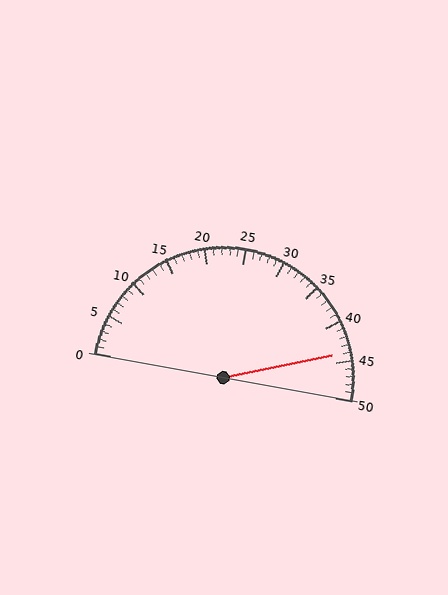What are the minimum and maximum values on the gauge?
The gauge ranges from 0 to 50.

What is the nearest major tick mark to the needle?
The nearest major tick mark is 45.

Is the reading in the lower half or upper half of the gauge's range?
The reading is in the upper half of the range (0 to 50).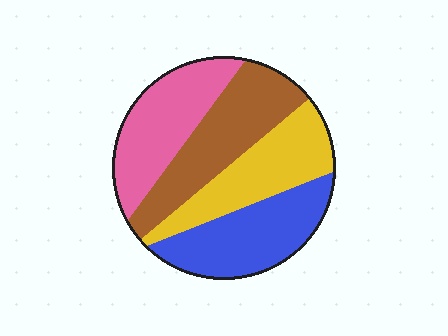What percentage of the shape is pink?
Pink takes up about one quarter (1/4) of the shape.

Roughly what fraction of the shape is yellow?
Yellow covers about 25% of the shape.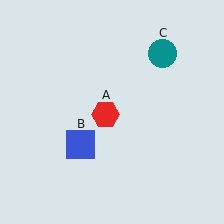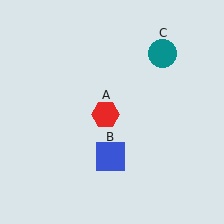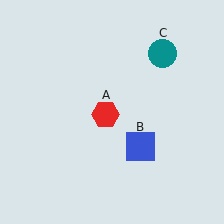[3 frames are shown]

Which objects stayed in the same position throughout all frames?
Red hexagon (object A) and teal circle (object C) remained stationary.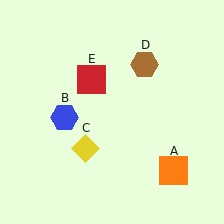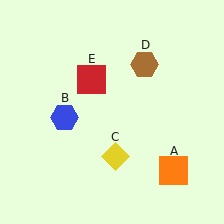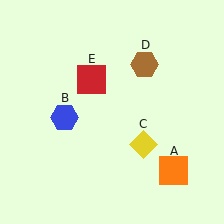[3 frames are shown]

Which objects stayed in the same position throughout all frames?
Orange square (object A) and blue hexagon (object B) and brown hexagon (object D) and red square (object E) remained stationary.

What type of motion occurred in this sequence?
The yellow diamond (object C) rotated counterclockwise around the center of the scene.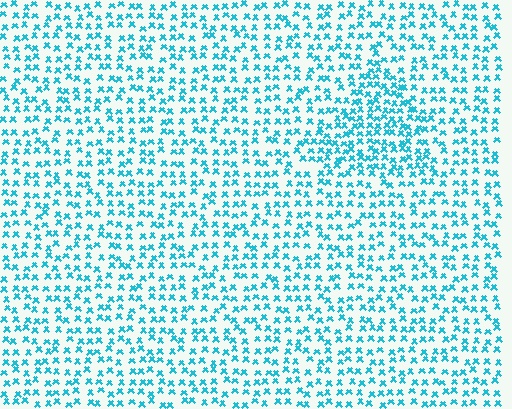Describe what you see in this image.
The image contains small cyan elements arranged at two different densities. A triangle-shaped region is visible where the elements are more densely packed than the surrounding area.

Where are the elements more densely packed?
The elements are more densely packed inside the triangle boundary.